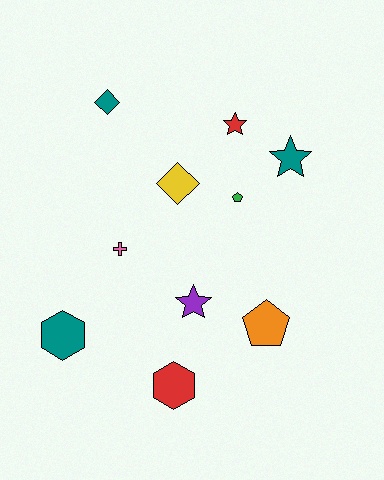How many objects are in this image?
There are 10 objects.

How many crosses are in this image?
There is 1 cross.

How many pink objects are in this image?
There is 1 pink object.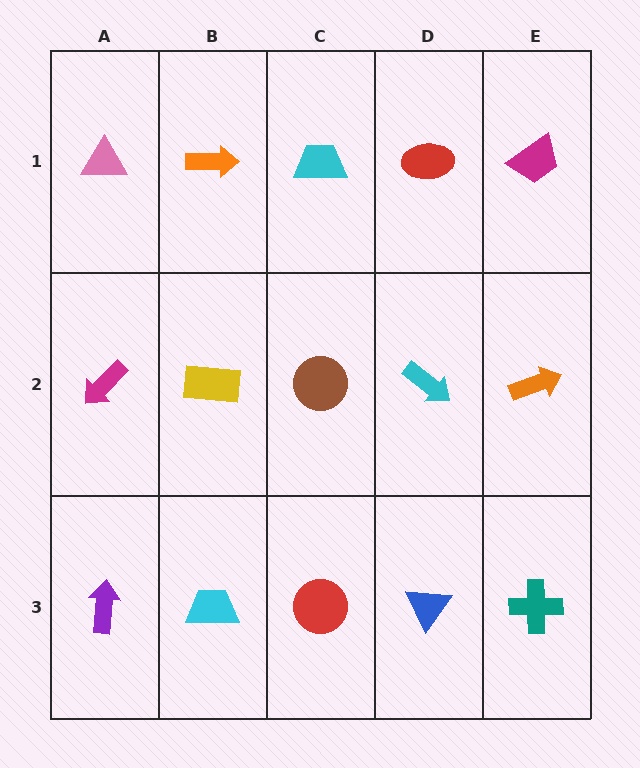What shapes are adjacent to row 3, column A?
A magenta arrow (row 2, column A), a cyan trapezoid (row 3, column B).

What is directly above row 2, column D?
A red ellipse.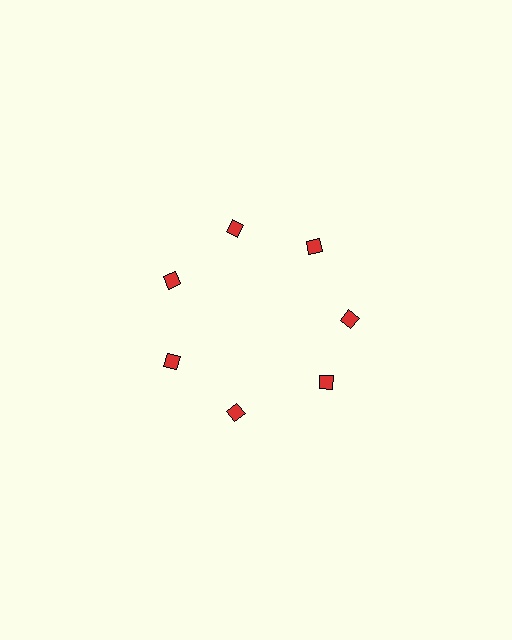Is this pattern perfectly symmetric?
No. The 7 red diamonds are arranged in a ring, but one element near the 5 o'clock position is rotated out of alignment along the ring, breaking the 7-fold rotational symmetry.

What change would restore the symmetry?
The symmetry would be restored by rotating it back into even spacing with its neighbors so that all 7 diamonds sit at equal angles and equal distance from the center.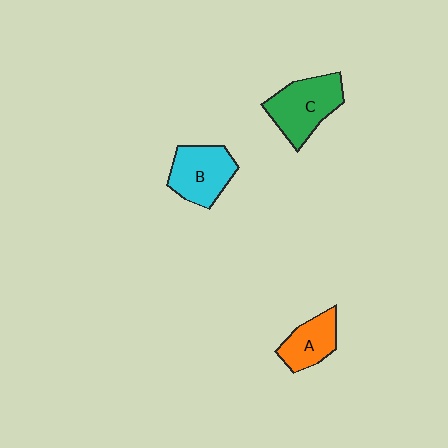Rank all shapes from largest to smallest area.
From largest to smallest: C (green), B (cyan), A (orange).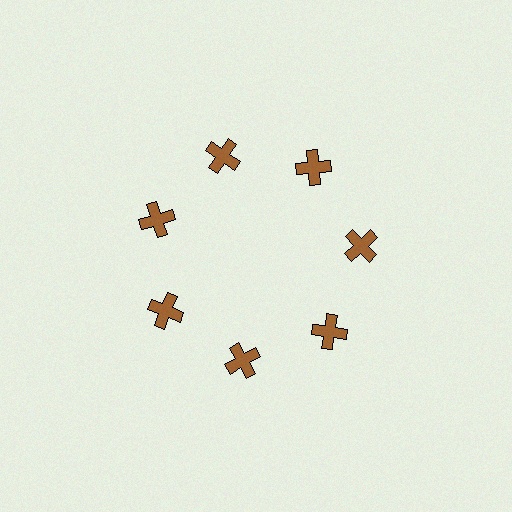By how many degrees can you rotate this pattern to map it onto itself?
The pattern maps onto itself every 51 degrees of rotation.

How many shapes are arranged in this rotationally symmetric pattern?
There are 7 shapes, arranged in 7 groups of 1.